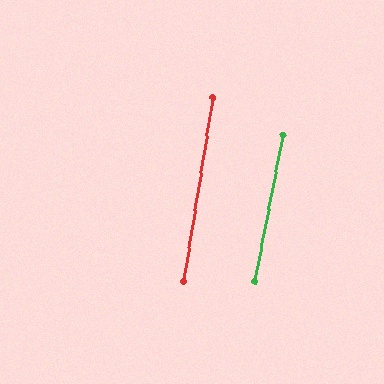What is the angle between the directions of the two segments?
Approximately 1 degree.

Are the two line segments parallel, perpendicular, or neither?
Parallel — their directions differ by only 1.3°.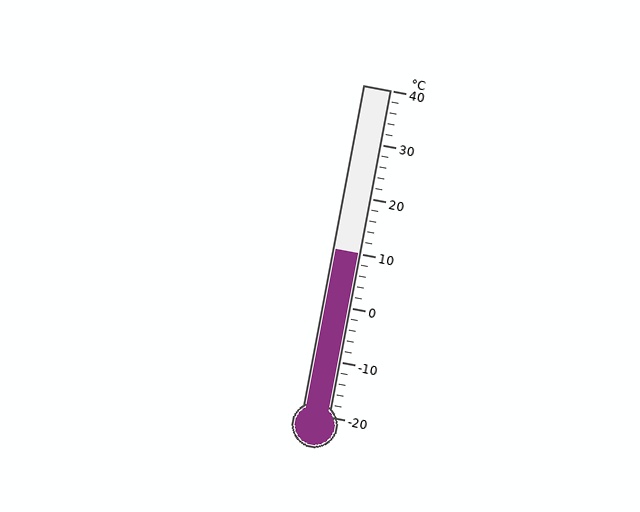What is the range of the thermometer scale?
The thermometer scale ranges from -20°C to 40°C.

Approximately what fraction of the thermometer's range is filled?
The thermometer is filled to approximately 50% of its range.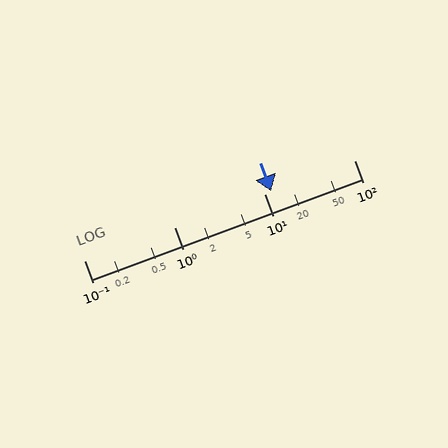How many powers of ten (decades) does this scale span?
The scale spans 3 decades, from 0.1 to 100.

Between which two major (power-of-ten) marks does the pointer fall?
The pointer is between 10 and 100.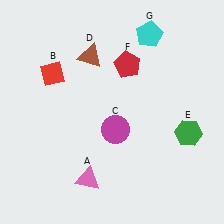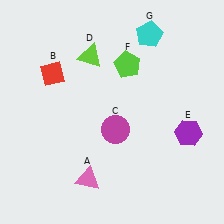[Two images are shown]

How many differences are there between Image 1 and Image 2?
There are 3 differences between the two images.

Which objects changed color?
D changed from brown to lime. E changed from green to purple. F changed from red to lime.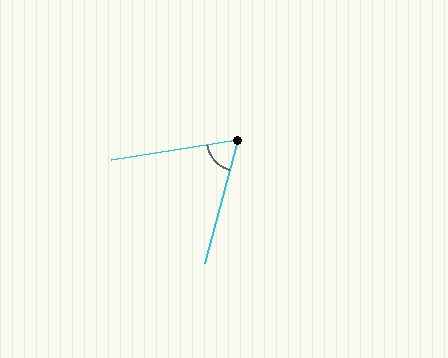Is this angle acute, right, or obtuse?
It is acute.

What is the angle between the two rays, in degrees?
Approximately 66 degrees.